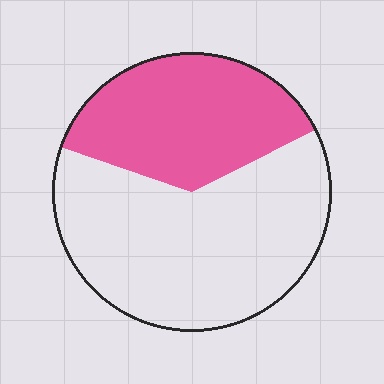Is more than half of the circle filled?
No.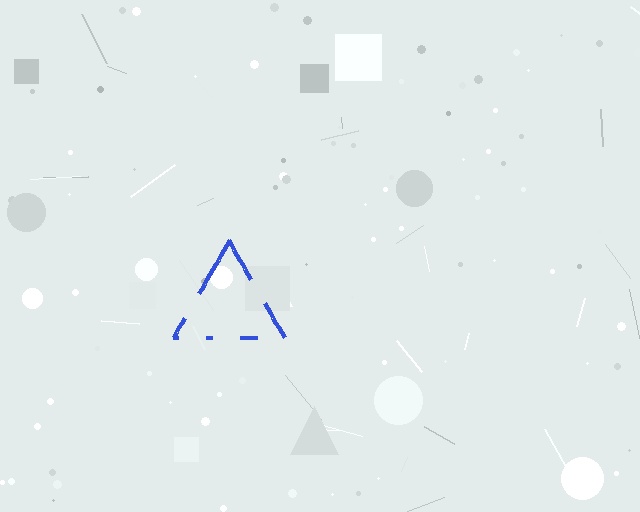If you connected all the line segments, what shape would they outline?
They would outline a triangle.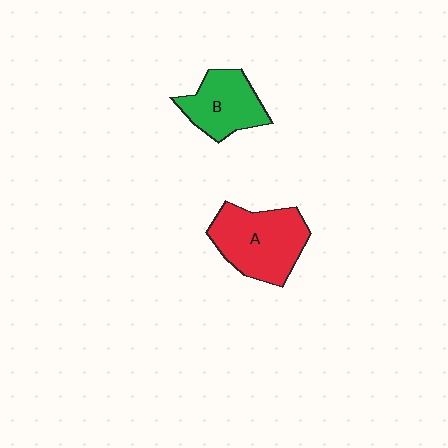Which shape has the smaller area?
Shape B (green).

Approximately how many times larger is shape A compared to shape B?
Approximately 1.4 times.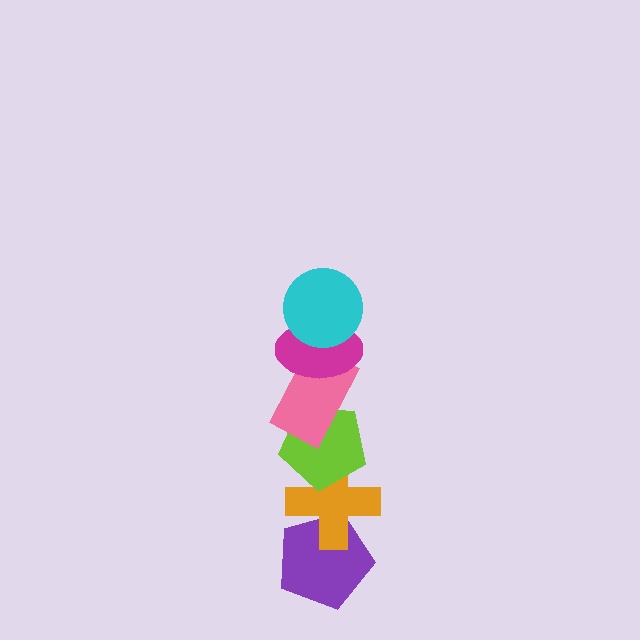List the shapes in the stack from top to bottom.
From top to bottom: the cyan circle, the magenta ellipse, the pink rectangle, the lime pentagon, the orange cross, the purple pentagon.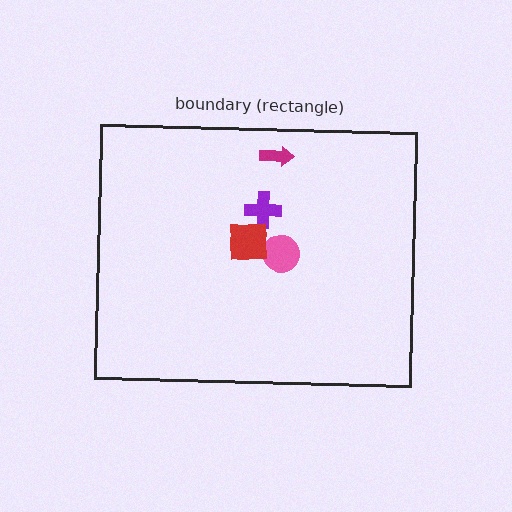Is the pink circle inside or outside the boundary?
Inside.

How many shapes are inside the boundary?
4 inside, 0 outside.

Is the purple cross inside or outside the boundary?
Inside.